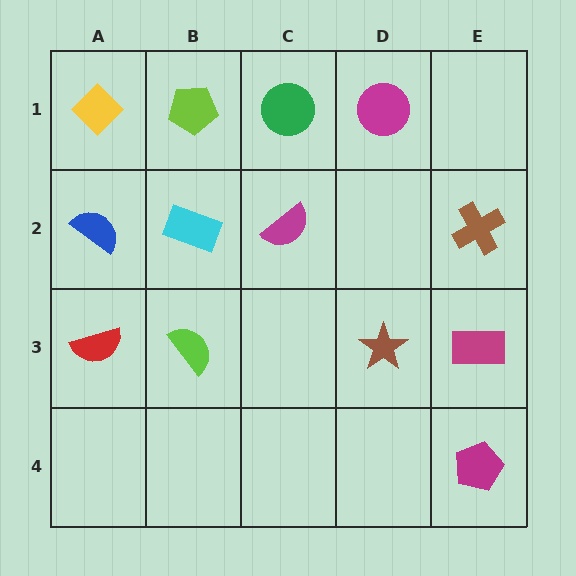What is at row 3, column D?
A brown star.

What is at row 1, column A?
A yellow diamond.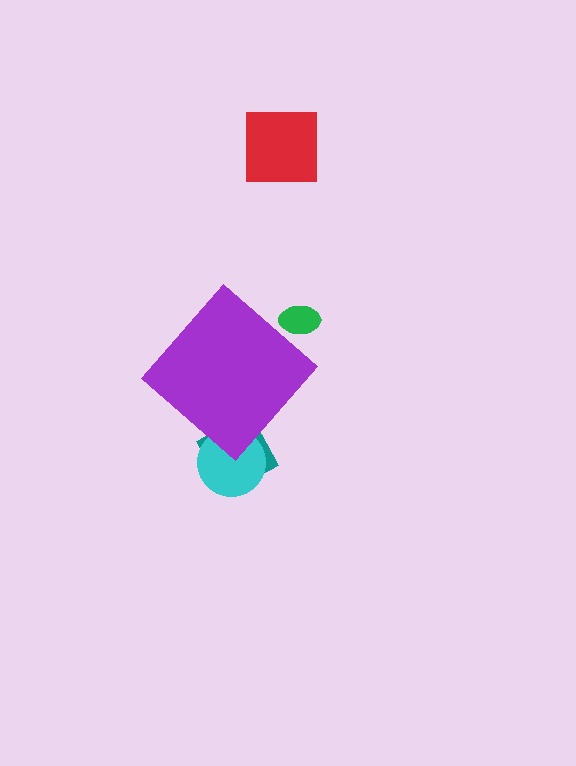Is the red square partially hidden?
No, the red square is fully visible.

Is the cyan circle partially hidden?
Yes, the cyan circle is partially hidden behind the purple diamond.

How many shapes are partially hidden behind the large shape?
3 shapes are partially hidden.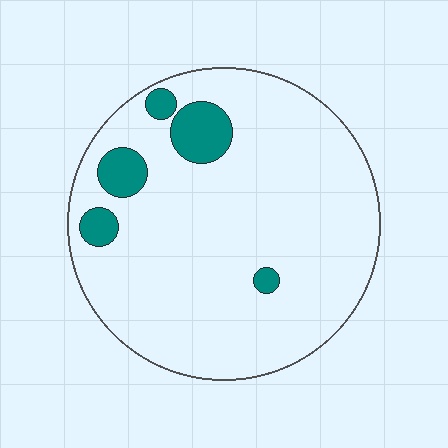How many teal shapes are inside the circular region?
5.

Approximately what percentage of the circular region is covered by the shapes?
Approximately 10%.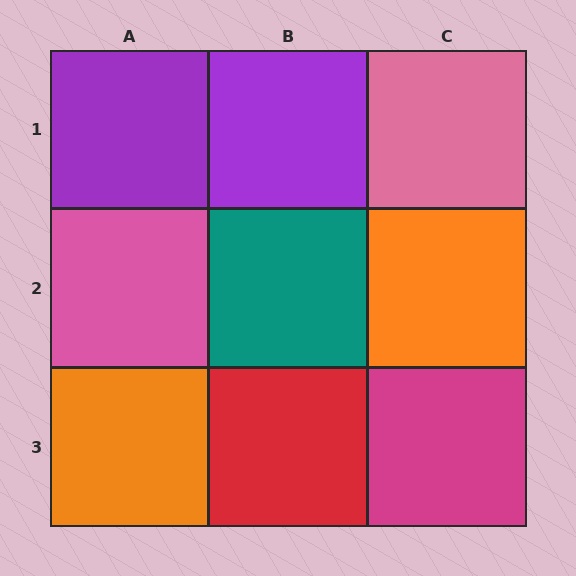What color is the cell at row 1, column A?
Purple.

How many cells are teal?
1 cell is teal.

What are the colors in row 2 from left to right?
Pink, teal, orange.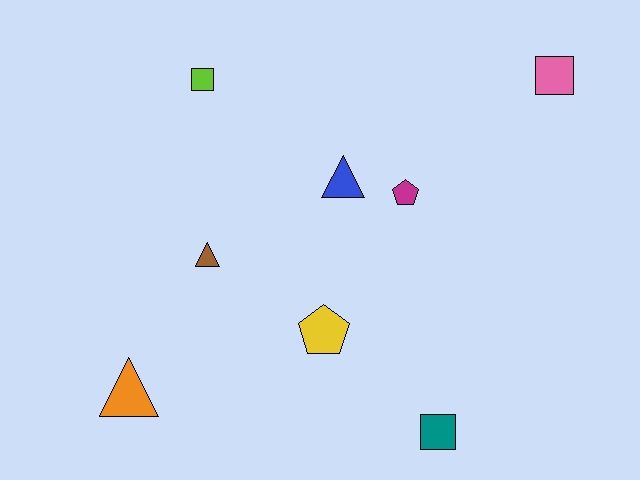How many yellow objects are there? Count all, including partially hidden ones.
There is 1 yellow object.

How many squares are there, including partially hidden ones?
There are 3 squares.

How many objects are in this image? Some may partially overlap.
There are 8 objects.